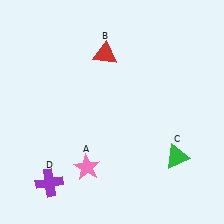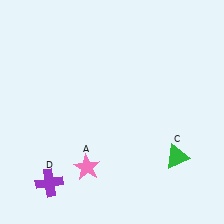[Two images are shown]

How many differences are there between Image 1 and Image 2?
There is 1 difference between the two images.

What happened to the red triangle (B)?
The red triangle (B) was removed in Image 2. It was in the top-left area of Image 1.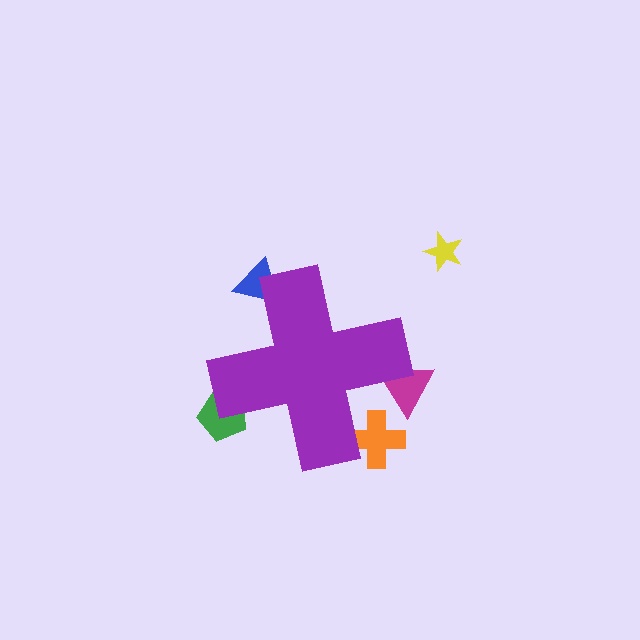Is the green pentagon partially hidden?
Yes, the green pentagon is partially hidden behind the purple cross.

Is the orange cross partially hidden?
Yes, the orange cross is partially hidden behind the purple cross.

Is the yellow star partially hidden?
No, the yellow star is fully visible.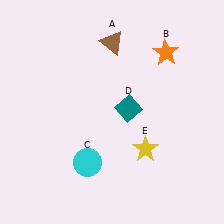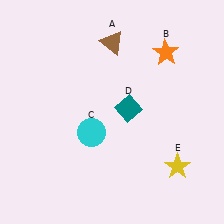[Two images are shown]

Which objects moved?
The objects that moved are: the cyan circle (C), the yellow star (E).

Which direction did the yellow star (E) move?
The yellow star (E) moved right.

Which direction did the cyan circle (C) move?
The cyan circle (C) moved up.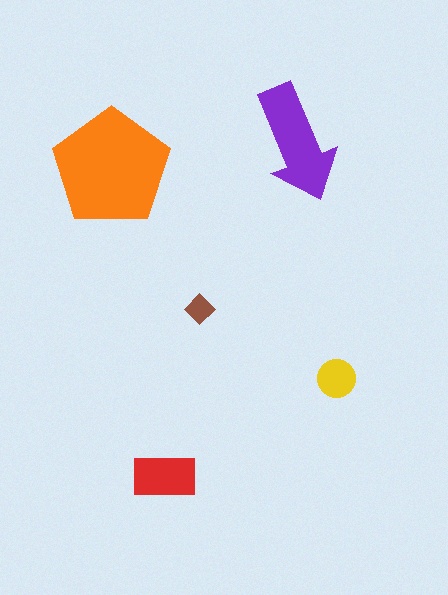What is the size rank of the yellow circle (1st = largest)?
4th.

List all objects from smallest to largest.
The brown diamond, the yellow circle, the red rectangle, the purple arrow, the orange pentagon.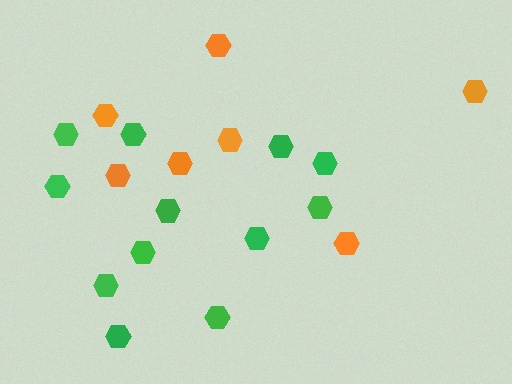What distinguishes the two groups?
There are 2 groups: one group of green hexagons (12) and one group of orange hexagons (7).